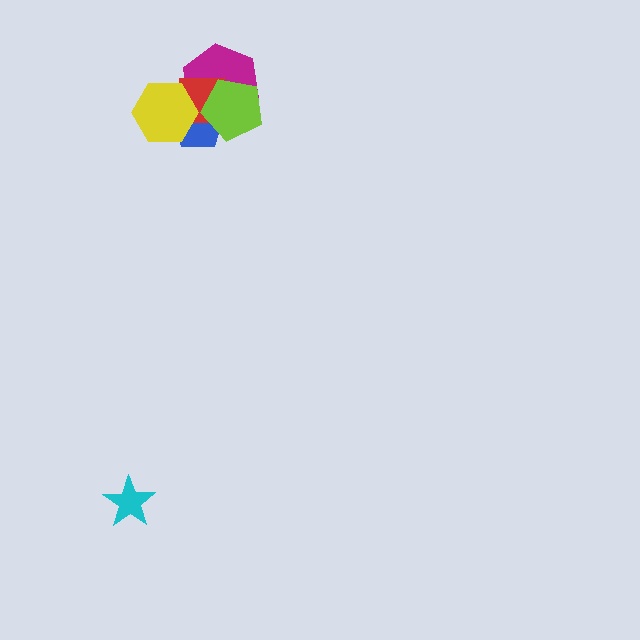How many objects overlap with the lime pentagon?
3 objects overlap with the lime pentagon.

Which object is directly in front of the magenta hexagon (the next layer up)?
The red square is directly in front of the magenta hexagon.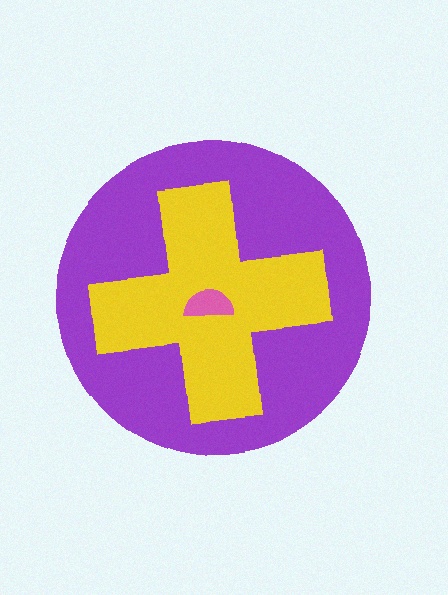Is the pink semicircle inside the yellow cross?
Yes.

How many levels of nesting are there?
3.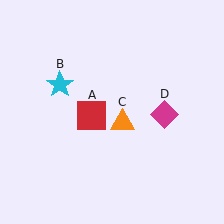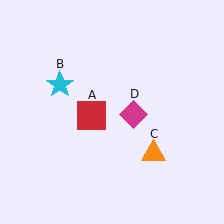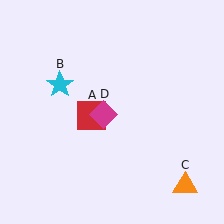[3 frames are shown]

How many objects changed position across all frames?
2 objects changed position: orange triangle (object C), magenta diamond (object D).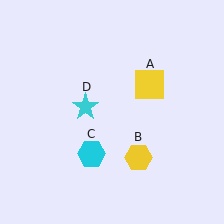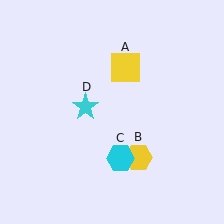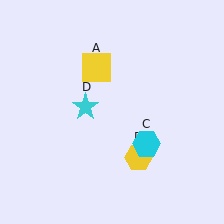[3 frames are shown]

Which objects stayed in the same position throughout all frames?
Yellow hexagon (object B) and cyan star (object D) remained stationary.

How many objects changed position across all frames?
2 objects changed position: yellow square (object A), cyan hexagon (object C).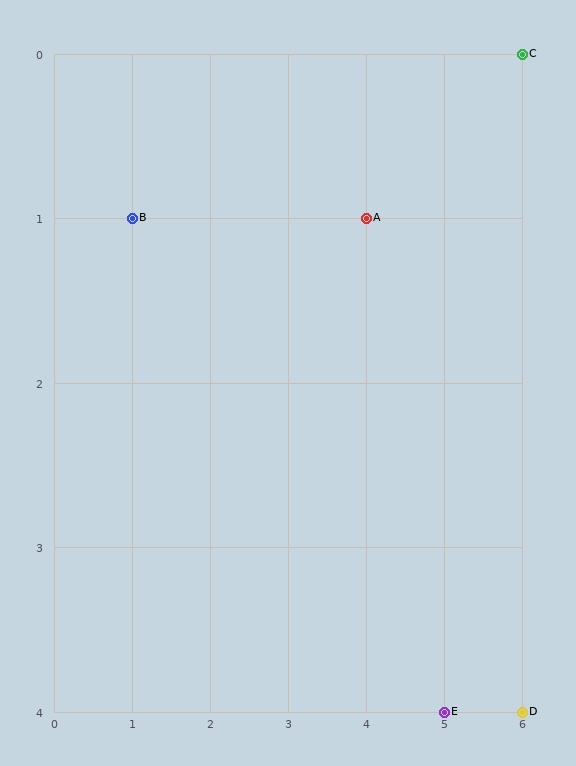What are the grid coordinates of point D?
Point D is at grid coordinates (6, 4).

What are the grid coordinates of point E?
Point E is at grid coordinates (5, 4).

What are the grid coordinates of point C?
Point C is at grid coordinates (6, 0).